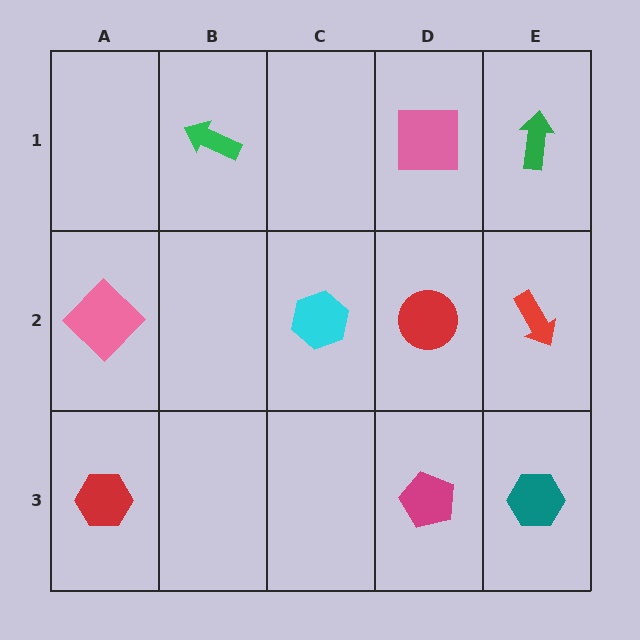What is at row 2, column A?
A pink diamond.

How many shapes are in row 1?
3 shapes.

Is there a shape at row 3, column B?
No, that cell is empty.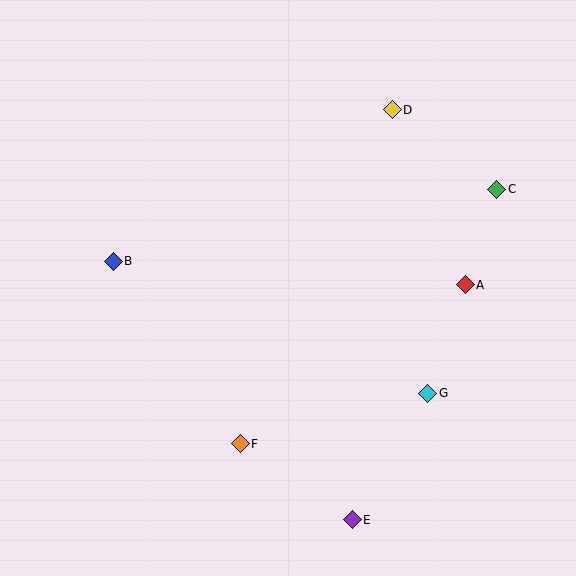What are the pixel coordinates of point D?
Point D is at (392, 110).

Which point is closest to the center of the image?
Point F at (240, 444) is closest to the center.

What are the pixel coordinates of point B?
Point B is at (113, 261).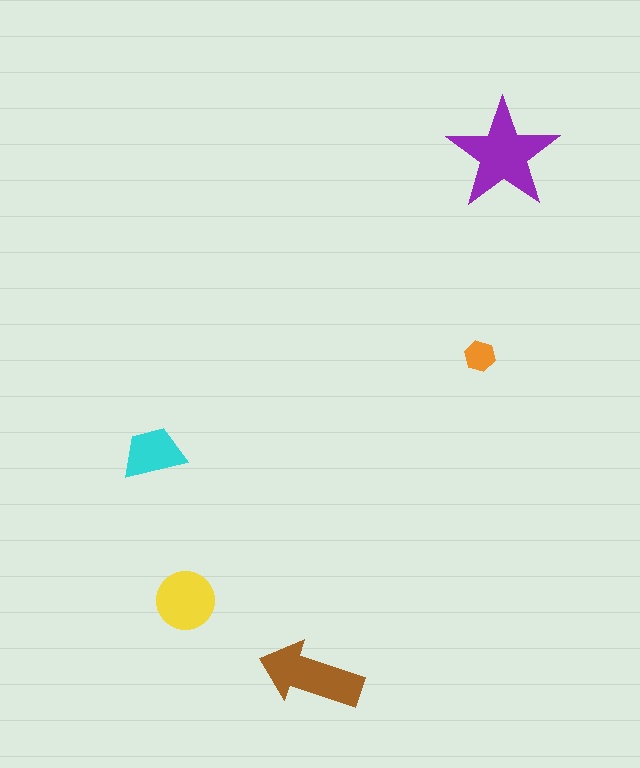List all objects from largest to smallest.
The purple star, the brown arrow, the yellow circle, the cyan trapezoid, the orange hexagon.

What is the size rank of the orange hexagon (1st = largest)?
5th.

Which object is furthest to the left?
The cyan trapezoid is leftmost.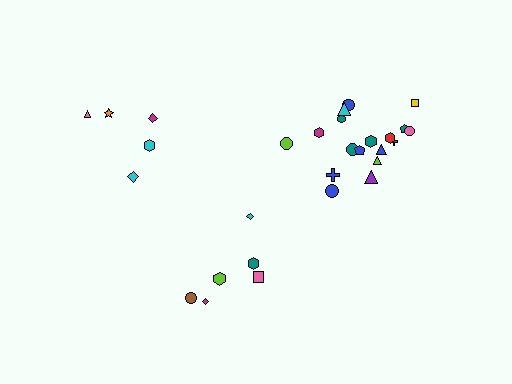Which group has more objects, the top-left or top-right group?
The top-right group.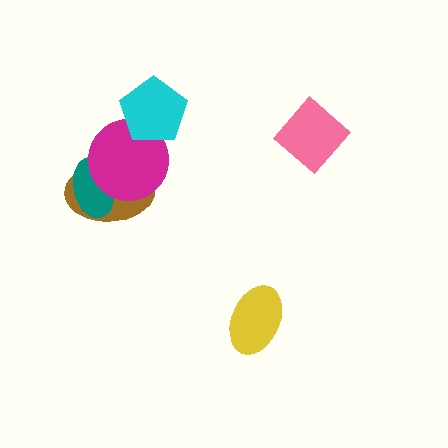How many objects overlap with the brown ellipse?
2 objects overlap with the brown ellipse.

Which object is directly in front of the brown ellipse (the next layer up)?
The teal ellipse is directly in front of the brown ellipse.